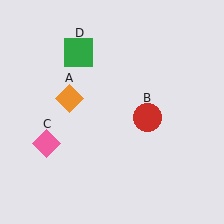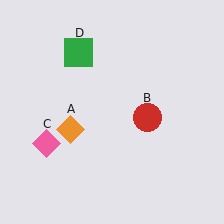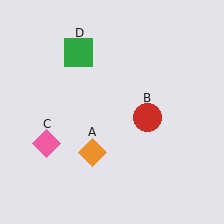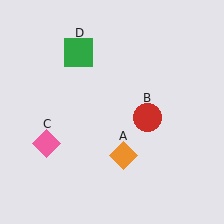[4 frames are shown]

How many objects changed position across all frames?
1 object changed position: orange diamond (object A).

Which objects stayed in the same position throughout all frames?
Red circle (object B) and pink diamond (object C) and green square (object D) remained stationary.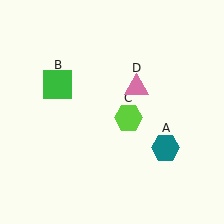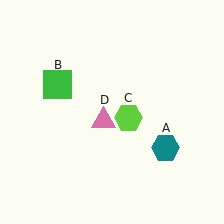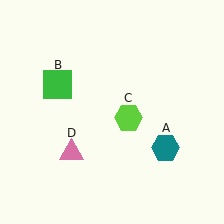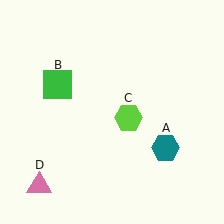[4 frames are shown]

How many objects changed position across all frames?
1 object changed position: pink triangle (object D).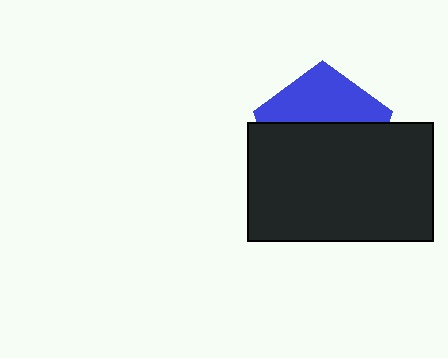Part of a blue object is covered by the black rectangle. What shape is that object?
It is a pentagon.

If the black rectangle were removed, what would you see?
You would see the complete blue pentagon.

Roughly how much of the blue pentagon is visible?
A small part of it is visible (roughly 38%).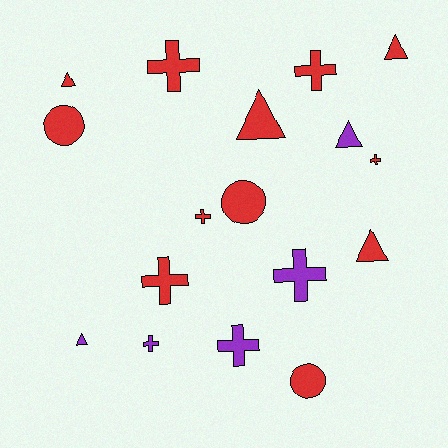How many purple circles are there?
There are no purple circles.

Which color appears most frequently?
Red, with 12 objects.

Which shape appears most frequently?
Cross, with 8 objects.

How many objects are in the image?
There are 17 objects.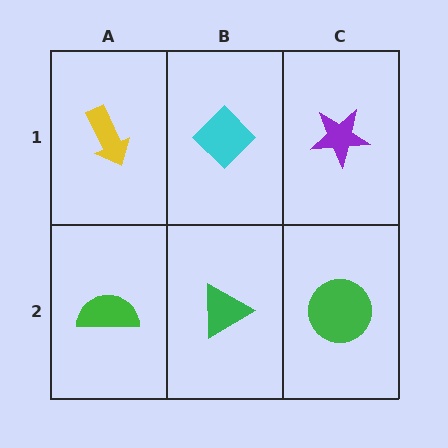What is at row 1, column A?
A yellow arrow.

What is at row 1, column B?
A cyan diamond.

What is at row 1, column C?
A purple star.